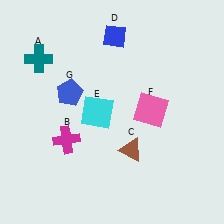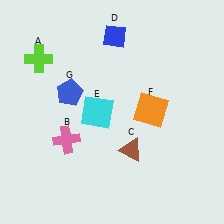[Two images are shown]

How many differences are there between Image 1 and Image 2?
There are 3 differences between the two images.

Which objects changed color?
A changed from teal to lime. B changed from magenta to pink. F changed from pink to orange.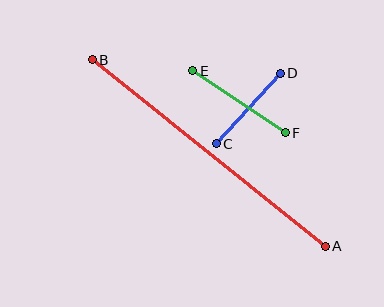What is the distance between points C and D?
The distance is approximately 95 pixels.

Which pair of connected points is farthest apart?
Points A and B are farthest apart.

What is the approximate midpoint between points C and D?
The midpoint is at approximately (248, 108) pixels.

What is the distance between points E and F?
The distance is approximately 112 pixels.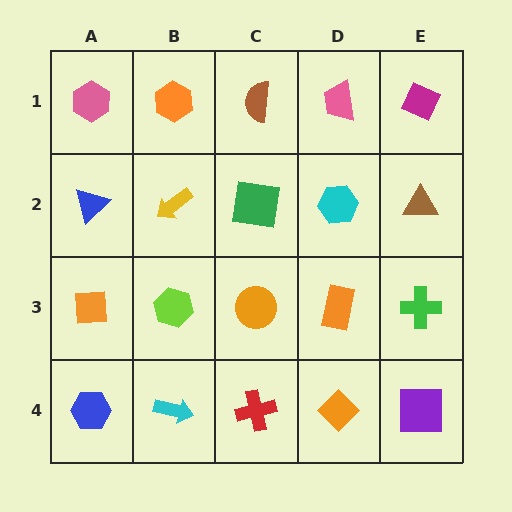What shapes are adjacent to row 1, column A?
A blue triangle (row 2, column A), an orange hexagon (row 1, column B).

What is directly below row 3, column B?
A cyan arrow.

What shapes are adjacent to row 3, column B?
A yellow arrow (row 2, column B), a cyan arrow (row 4, column B), an orange square (row 3, column A), an orange circle (row 3, column C).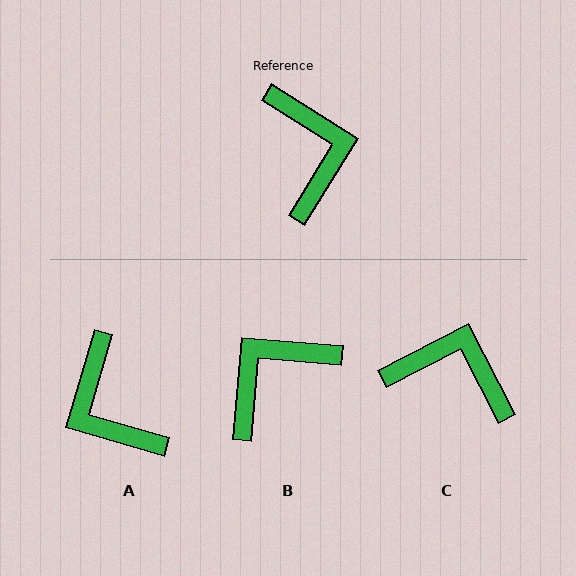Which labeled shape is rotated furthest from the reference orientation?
A, about 164 degrees away.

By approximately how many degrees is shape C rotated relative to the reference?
Approximately 59 degrees counter-clockwise.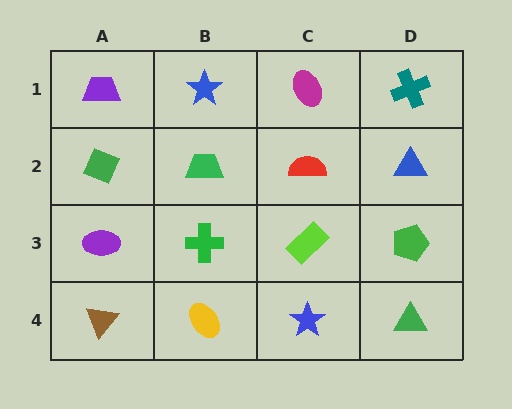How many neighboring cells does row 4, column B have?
3.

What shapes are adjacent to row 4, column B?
A green cross (row 3, column B), a brown triangle (row 4, column A), a blue star (row 4, column C).